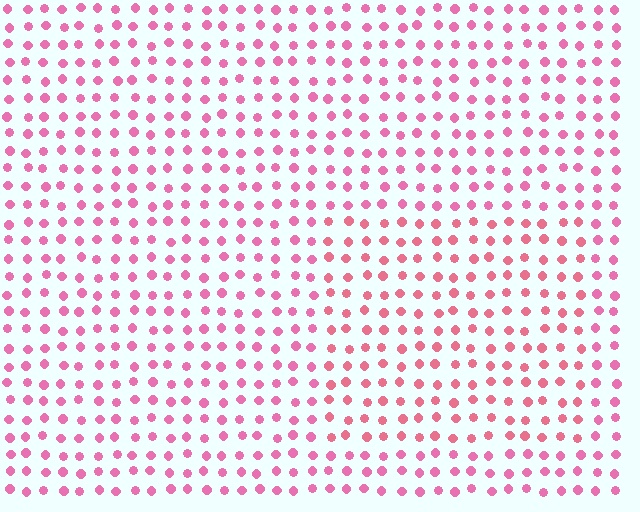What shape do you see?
I see a rectangle.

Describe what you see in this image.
The image is filled with small pink elements in a uniform arrangement. A rectangle-shaped region is visible where the elements are tinted to a slightly different hue, forming a subtle color boundary.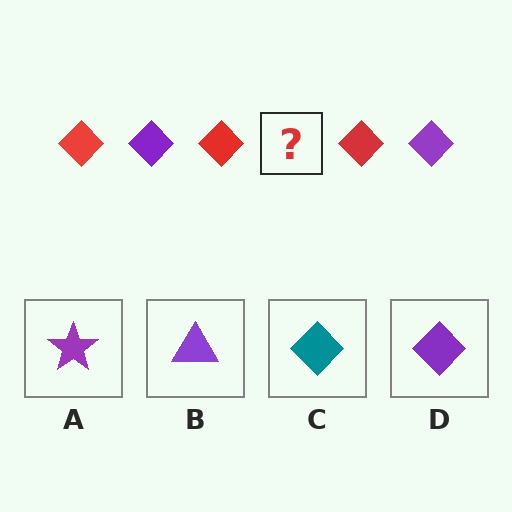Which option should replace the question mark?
Option D.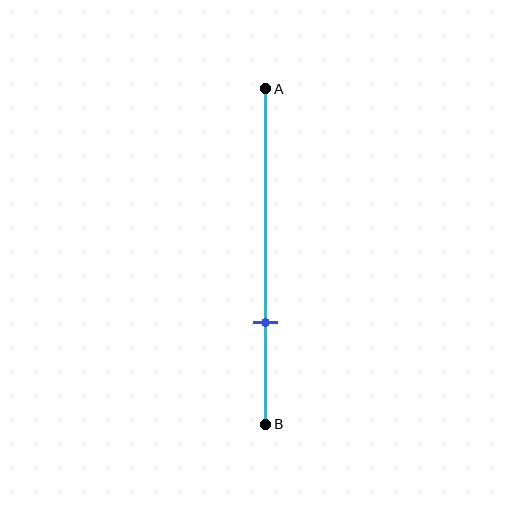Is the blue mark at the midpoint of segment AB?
No, the mark is at about 70% from A, not at the 50% midpoint.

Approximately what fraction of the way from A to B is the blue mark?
The blue mark is approximately 70% of the way from A to B.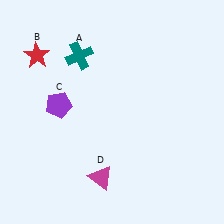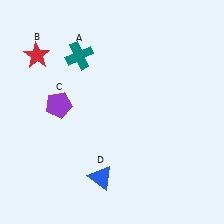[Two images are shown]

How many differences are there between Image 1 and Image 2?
There is 1 difference between the two images.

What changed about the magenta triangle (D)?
In Image 1, D is magenta. In Image 2, it changed to blue.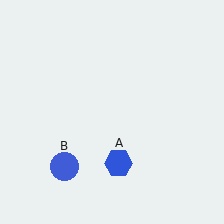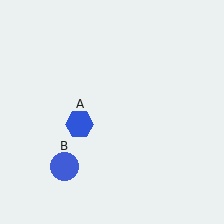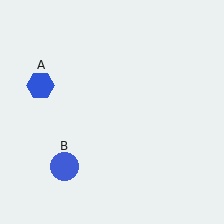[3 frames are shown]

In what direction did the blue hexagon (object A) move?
The blue hexagon (object A) moved up and to the left.